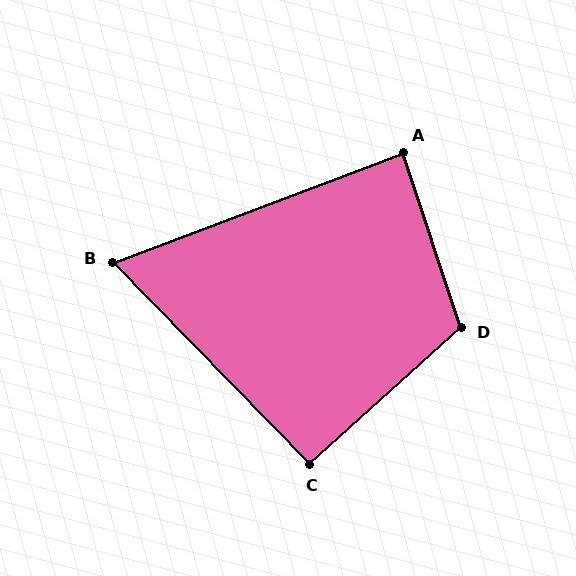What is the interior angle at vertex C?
Approximately 92 degrees (approximately right).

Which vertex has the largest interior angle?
D, at approximately 114 degrees.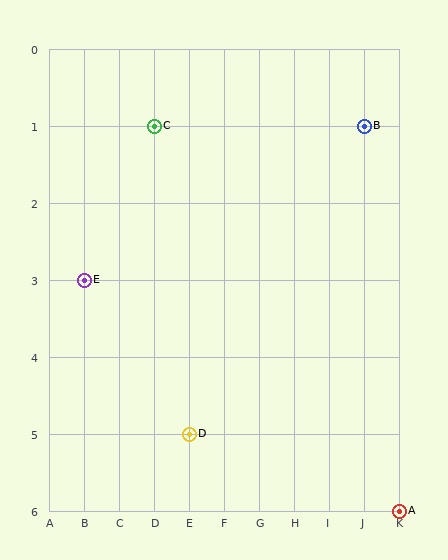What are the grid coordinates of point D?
Point D is at grid coordinates (E, 5).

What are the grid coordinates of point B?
Point B is at grid coordinates (J, 1).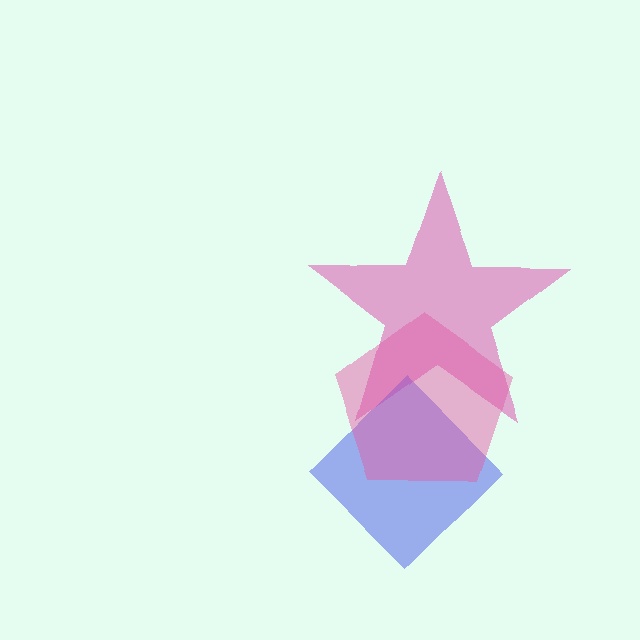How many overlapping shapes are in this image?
There are 3 overlapping shapes in the image.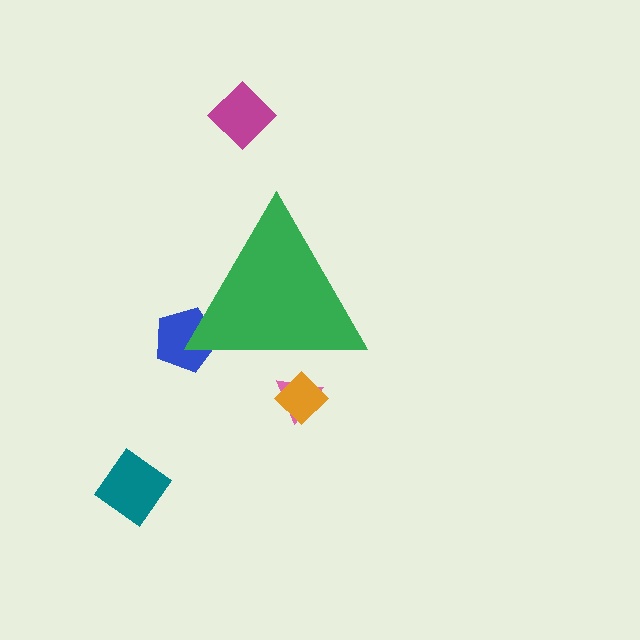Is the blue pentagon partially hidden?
Yes, the blue pentagon is partially hidden behind the green triangle.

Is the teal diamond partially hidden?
No, the teal diamond is fully visible.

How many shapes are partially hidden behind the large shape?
3 shapes are partially hidden.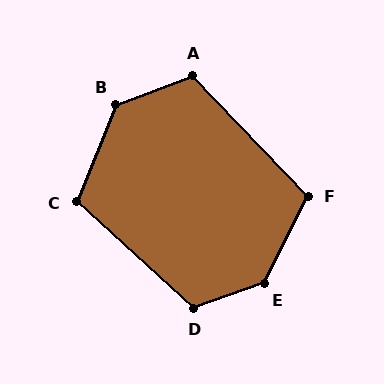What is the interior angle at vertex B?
Approximately 132 degrees (obtuse).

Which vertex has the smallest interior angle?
F, at approximately 109 degrees.